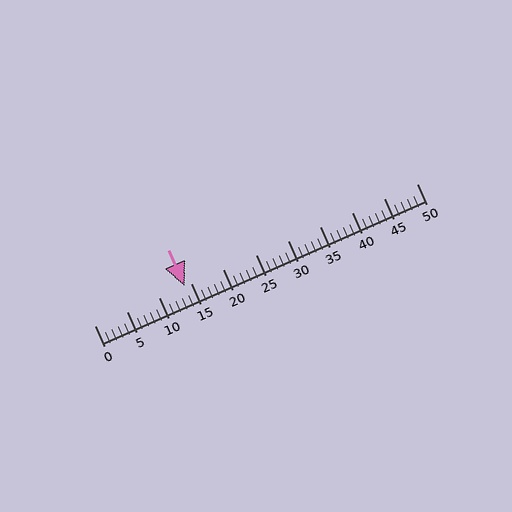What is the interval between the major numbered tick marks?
The major tick marks are spaced 5 units apart.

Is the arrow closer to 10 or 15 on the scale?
The arrow is closer to 15.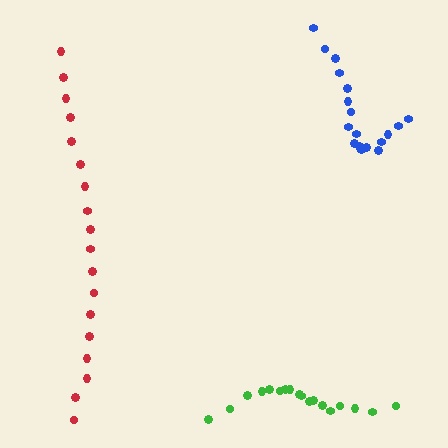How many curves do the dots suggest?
There are 3 distinct paths.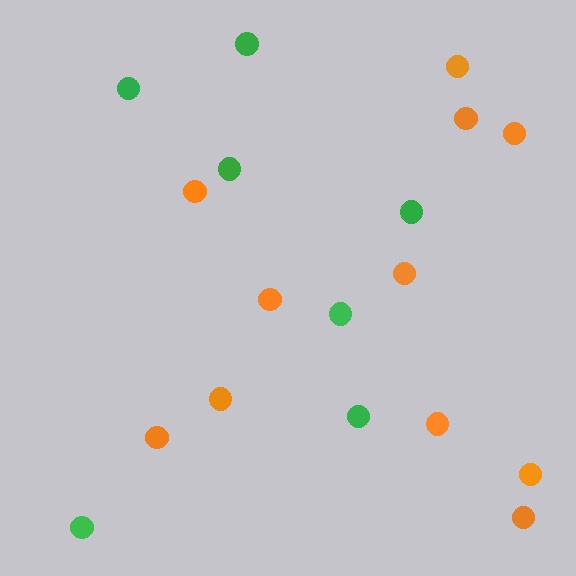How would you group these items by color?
There are 2 groups: one group of green circles (7) and one group of orange circles (11).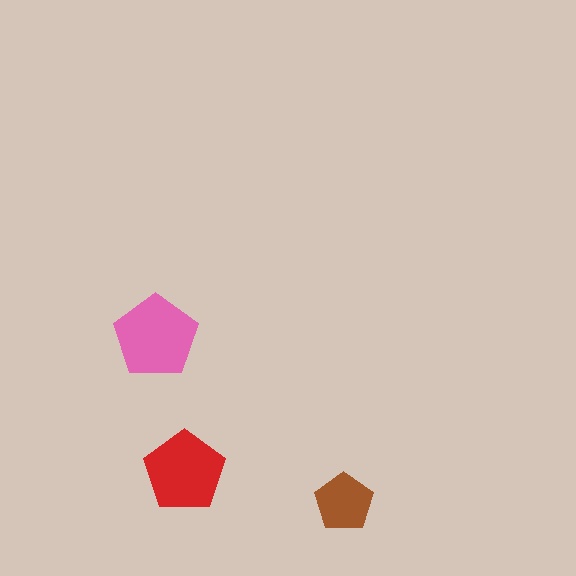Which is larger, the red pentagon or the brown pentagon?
The red one.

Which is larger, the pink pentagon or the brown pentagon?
The pink one.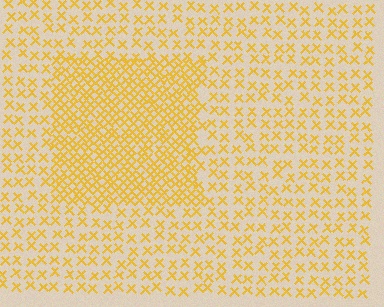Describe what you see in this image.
The image contains small yellow elements arranged at two different densities. A rectangle-shaped region is visible where the elements are more densely packed than the surrounding area.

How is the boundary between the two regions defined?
The boundary is defined by a change in element density (approximately 2.3x ratio). All elements are the same color, size, and shape.